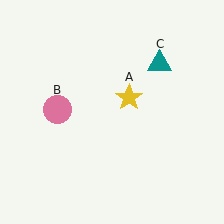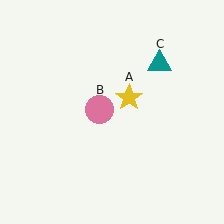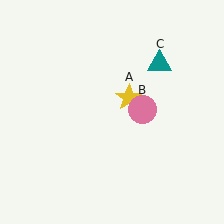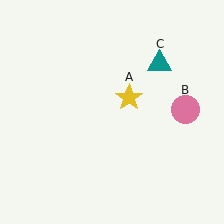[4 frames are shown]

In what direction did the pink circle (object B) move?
The pink circle (object B) moved right.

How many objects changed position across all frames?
1 object changed position: pink circle (object B).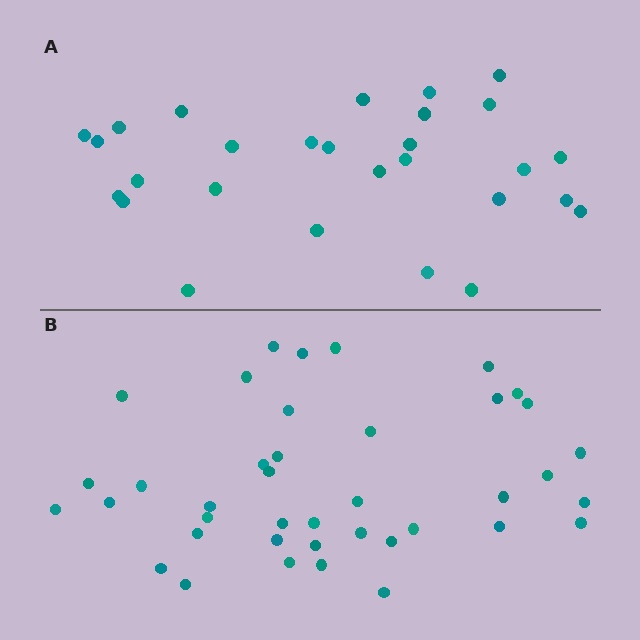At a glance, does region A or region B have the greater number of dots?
Region B (the bottom region) has more dots.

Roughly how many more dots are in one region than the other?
Region B has roughly 12 or so more dots than region A.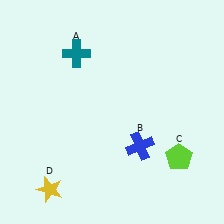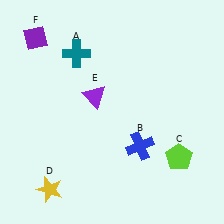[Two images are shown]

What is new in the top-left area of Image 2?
A purple diamond (F) was added in the top-left area of Image 2.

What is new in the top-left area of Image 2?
A purple triangle (E) was added in the top-left area of Image 2.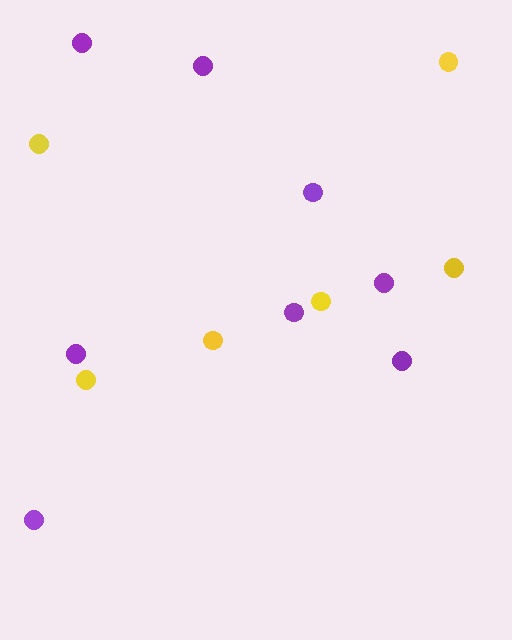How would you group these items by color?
There are 2 groups: one group of purple circles (8) and one group of yellow circles (6).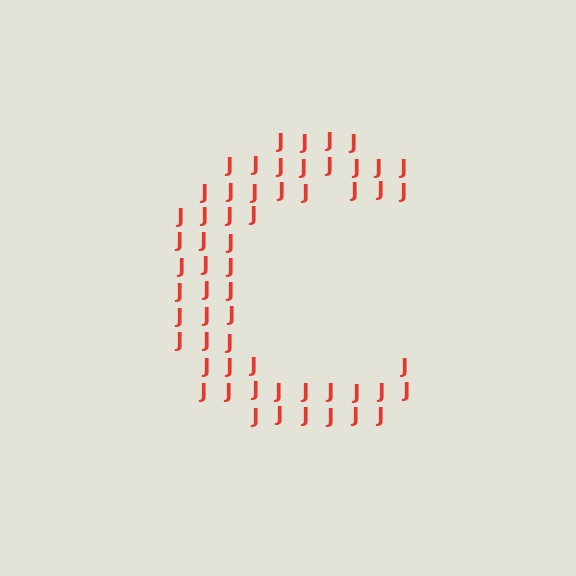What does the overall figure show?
The overall figure shows the letter C.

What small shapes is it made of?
It is made of small letter J's.